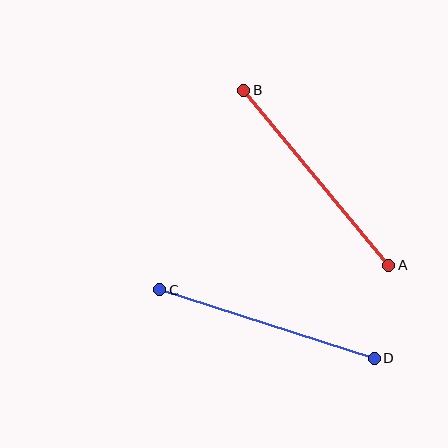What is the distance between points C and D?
The distance is approximately 225 pixels.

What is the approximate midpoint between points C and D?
The midpoint is at approximately (267, 324) pixels.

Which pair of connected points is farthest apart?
Points A and B are farthest apart.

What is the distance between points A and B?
The distance is approximately 227 pixels.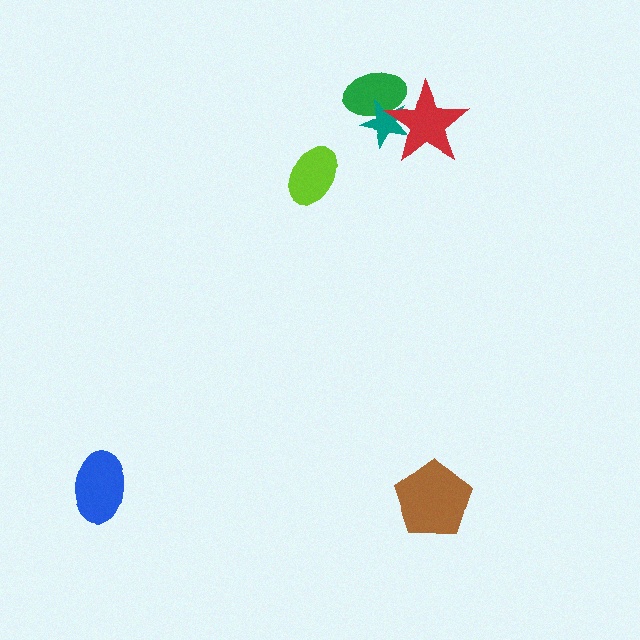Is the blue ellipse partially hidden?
No, no other shape covers it.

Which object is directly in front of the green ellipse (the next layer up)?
The teal star is directly in front of the green ellipse.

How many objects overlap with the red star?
2 objects overlap with the red star.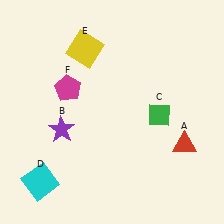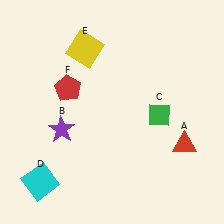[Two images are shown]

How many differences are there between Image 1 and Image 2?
There is 1 difference between the two images.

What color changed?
The pentagon (F) changed from magenta in Image 1 to red in Image 2.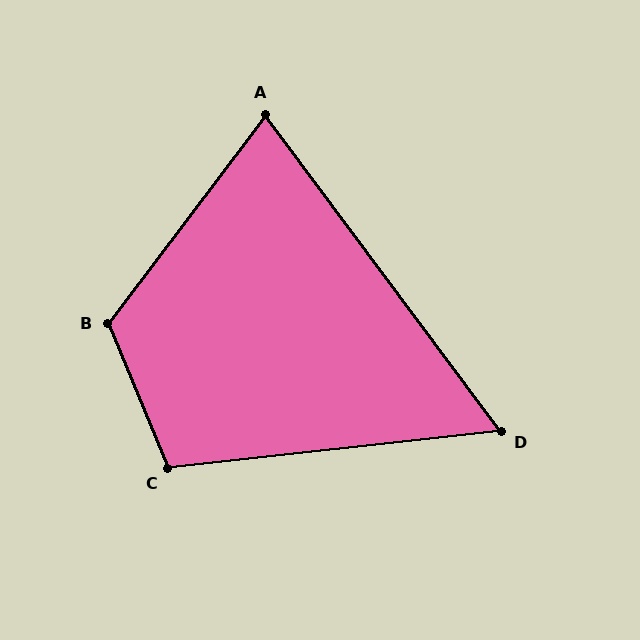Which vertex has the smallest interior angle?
D, at approximately 60 degrees.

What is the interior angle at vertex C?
Approximately 106 degrees (obtuse).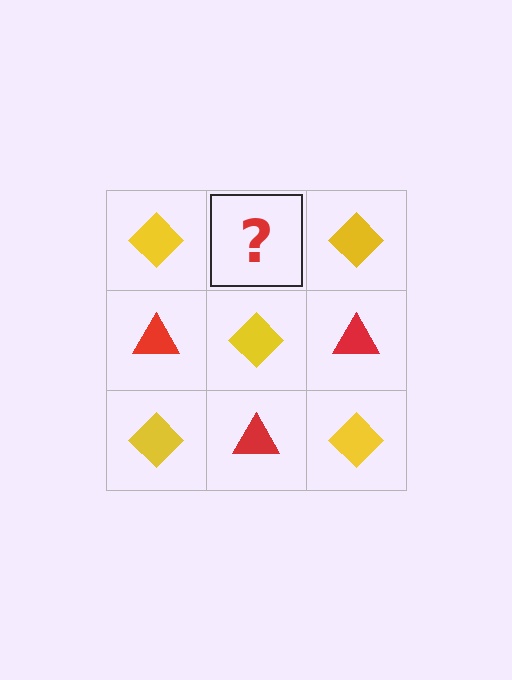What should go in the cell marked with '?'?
The missing cell should contain a red triangle.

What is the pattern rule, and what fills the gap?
The rule is that it alternates yellow diamond and red triangle in a checkerboard pattern. The gap should be filled with a red triangle.